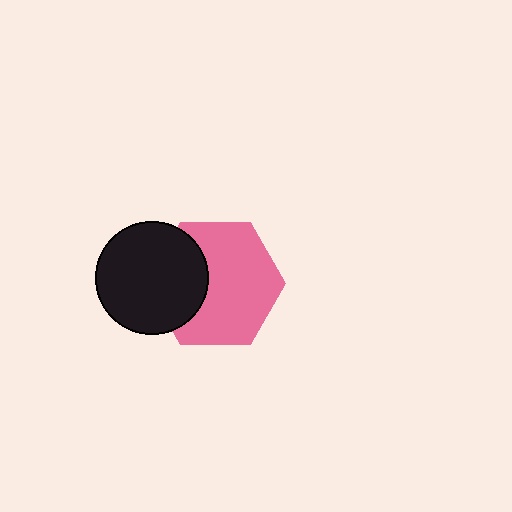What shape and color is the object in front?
The object in front is a black circle.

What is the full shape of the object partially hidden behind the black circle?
The partially hidden object is a pink hexagon.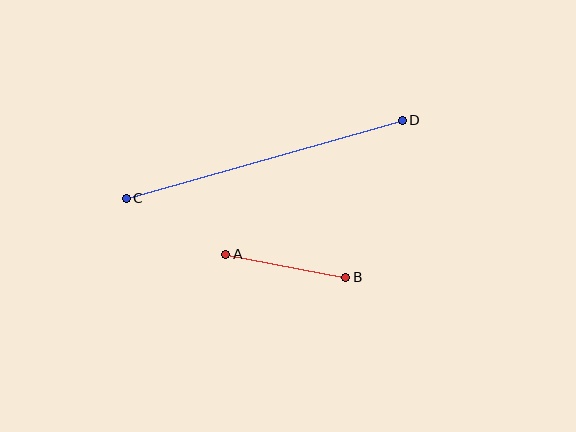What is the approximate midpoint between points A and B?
The midpoint is at approximately (286, 266) pixels.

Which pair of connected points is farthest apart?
Points C and D are farthest apart.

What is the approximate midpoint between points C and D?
The midpoint is at approximately (264, 159) pixels.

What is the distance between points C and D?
The distance is approximately 287 pixels.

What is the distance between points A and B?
The distance is approximately 122 pixels.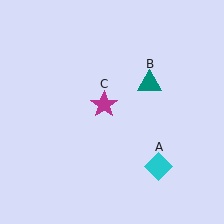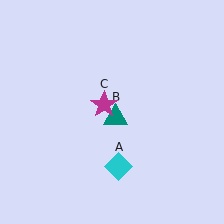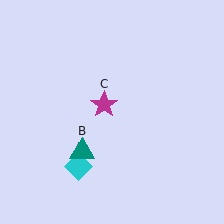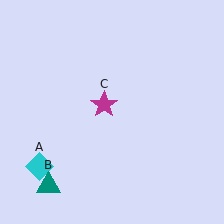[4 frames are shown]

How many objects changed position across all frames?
2 objects changed position: cyan diamond (object A), teal triangle (object B).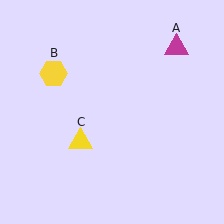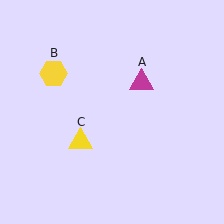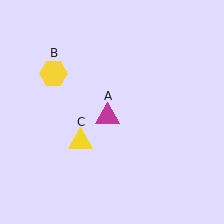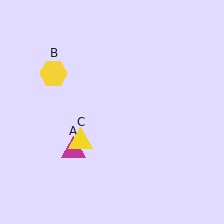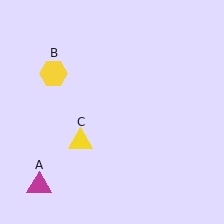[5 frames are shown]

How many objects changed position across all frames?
1 object changed position: magenta triangle (object A).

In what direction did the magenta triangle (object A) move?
The magenta triangle (object A) moved down and to the left.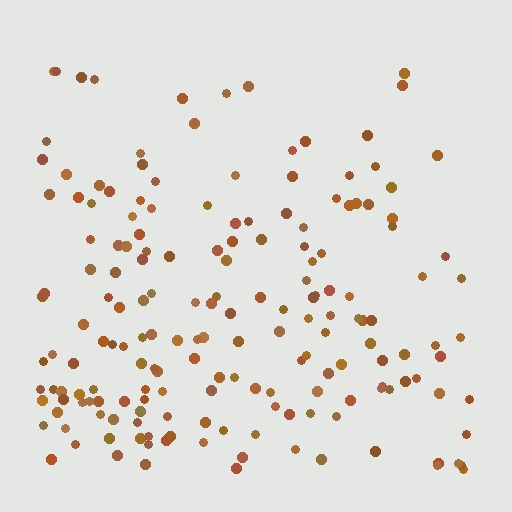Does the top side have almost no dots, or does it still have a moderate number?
Still a moderate number, just noticeably fewer than the bottom.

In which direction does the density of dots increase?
From top to bottom, with the bottom side densest.